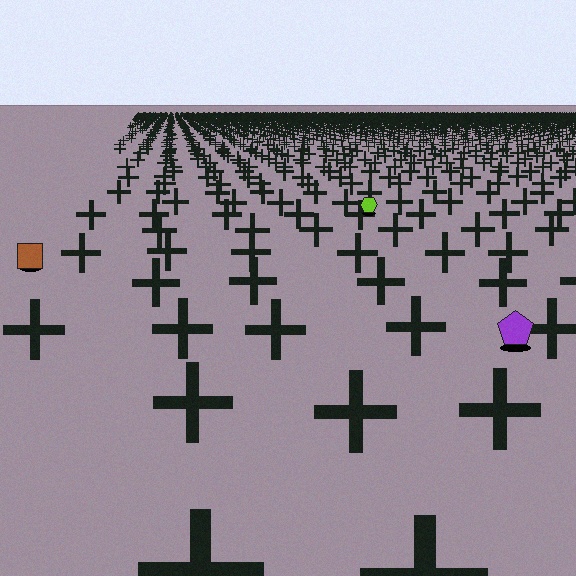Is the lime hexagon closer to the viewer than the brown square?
No. The brown square is closer — you can tell from the texture gradient: the ground texture is coarser near it.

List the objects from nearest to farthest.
From nearest to farthest: the purple pentagon, the brown square, the lime hexagon.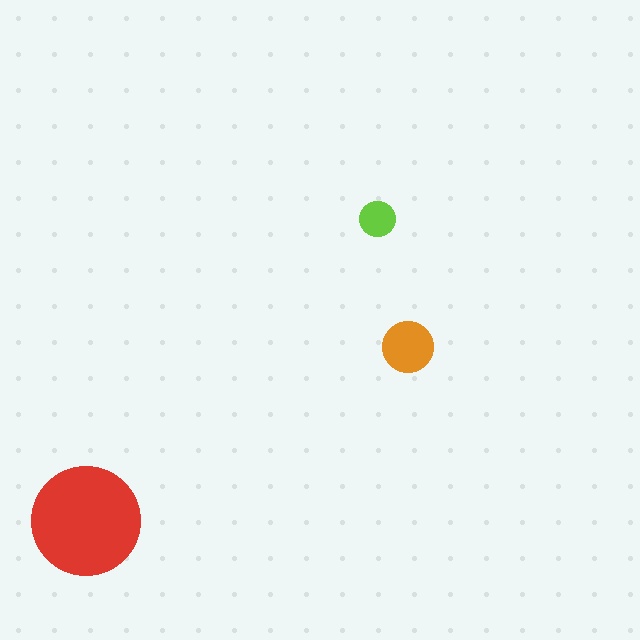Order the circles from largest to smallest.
the red one, the orange one, the lime one.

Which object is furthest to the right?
The orange circle is rightmost.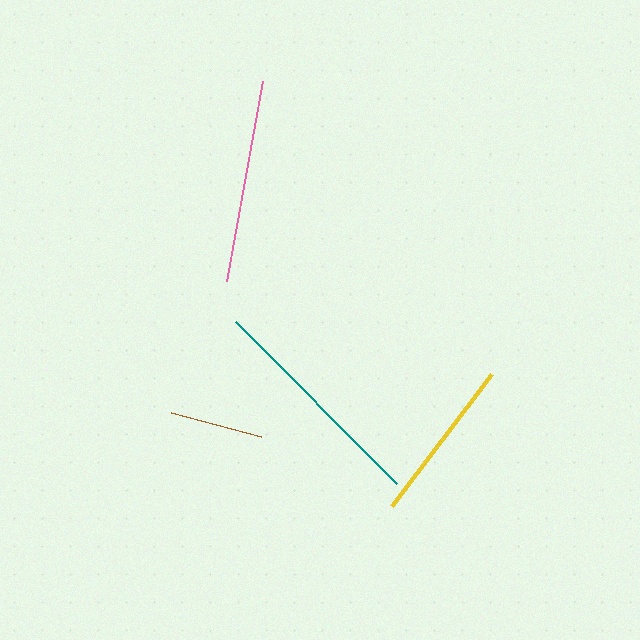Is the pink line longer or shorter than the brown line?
The pink line is longer than the brown line.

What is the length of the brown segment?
The brown segment is approximately 93 pixels long.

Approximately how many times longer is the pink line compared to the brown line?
The pink line is approximately 2.2 times the length of the brown line.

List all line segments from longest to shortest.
From longest to shortest: teal, pink, yellow, brown.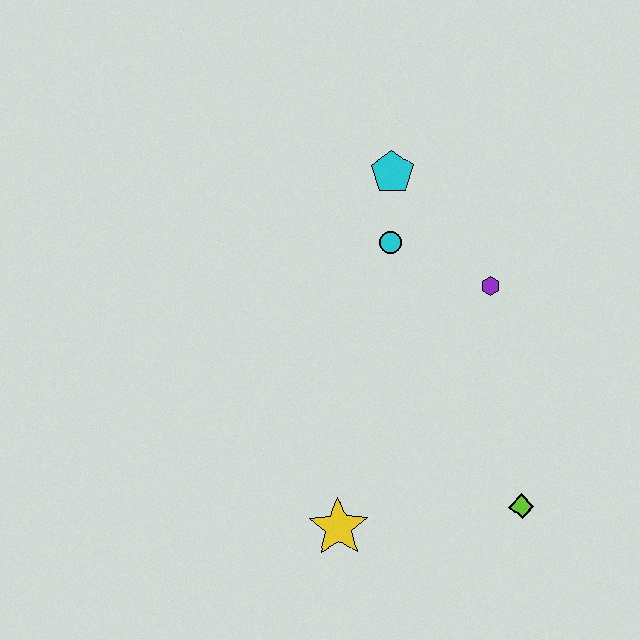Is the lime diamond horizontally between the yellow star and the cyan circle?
No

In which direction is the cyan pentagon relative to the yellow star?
The cyan pentagon is above the yellow star.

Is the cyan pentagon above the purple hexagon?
Yes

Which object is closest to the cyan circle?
The cyan pentagon is closest to the cyan circle.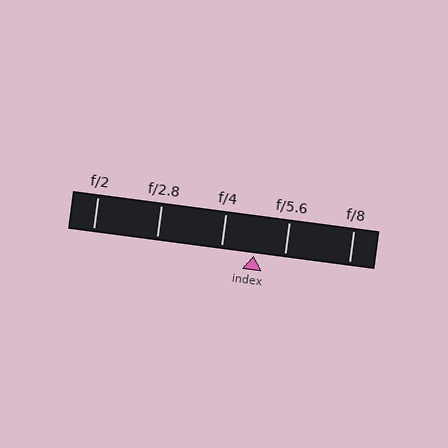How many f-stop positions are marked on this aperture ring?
There are 5 f-stop positions marked.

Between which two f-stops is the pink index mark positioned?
The index mark is between f/4 and f/5.6.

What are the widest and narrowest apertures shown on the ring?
The widest aperture shown is f/2 and the narrowest is f/8.